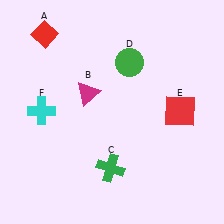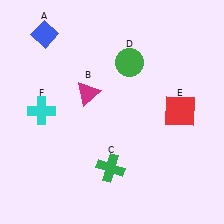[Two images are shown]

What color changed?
The diamond (A) changed from red in Image 1 to blue in Image 2.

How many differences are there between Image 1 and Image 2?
There is 1 difference between the two images.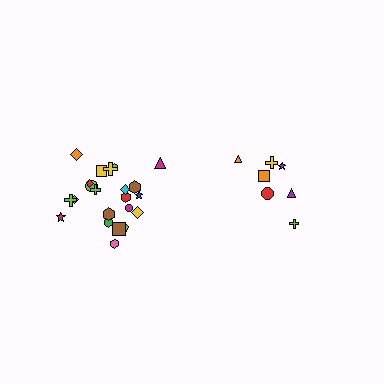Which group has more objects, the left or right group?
The left group.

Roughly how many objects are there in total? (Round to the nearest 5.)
Roughly 30 objects in total.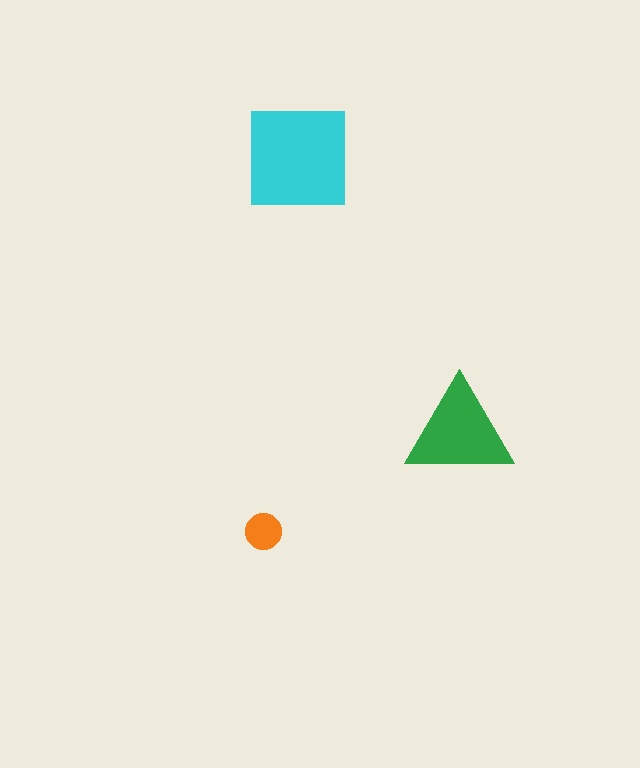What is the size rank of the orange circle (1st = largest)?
3rd.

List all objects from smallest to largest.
The orange circle, the green triangle, the cyan square.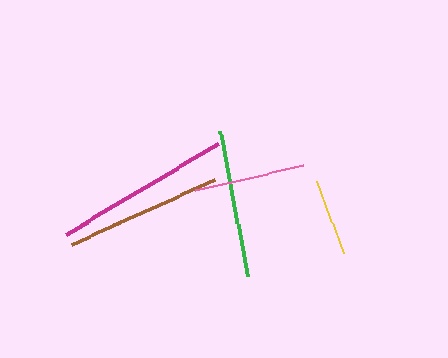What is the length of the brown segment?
The brown segment is approximately 157 pixels long.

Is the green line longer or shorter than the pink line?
The green line is longer than the pink line.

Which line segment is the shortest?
The yellow line is the shortest at approximately 77 pixels.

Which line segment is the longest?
The magenta line is the longest at approximately 177 pixels.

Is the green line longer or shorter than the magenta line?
The magenta line is longer than the green line.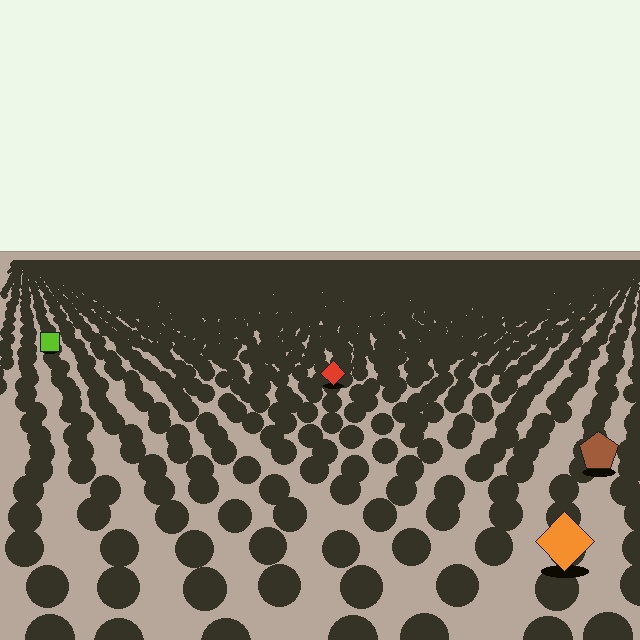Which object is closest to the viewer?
The orange diamond is closest. The texture marks near it are larger and more spread out.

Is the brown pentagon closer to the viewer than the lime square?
Yes. The brown pentagon is closer — you can tell from the texture gradient: the ground texture is coarser near it.